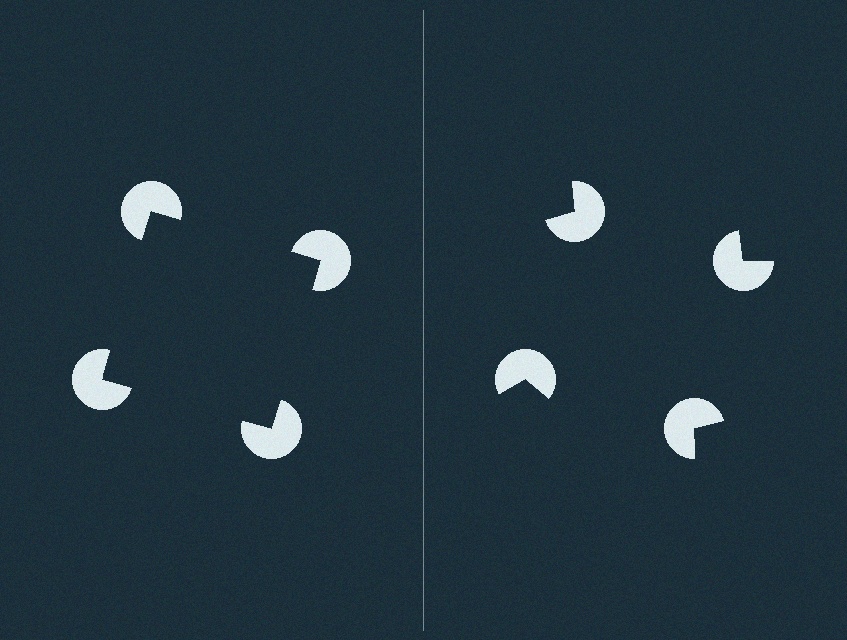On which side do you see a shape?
An illusory square appears on the left side. On the right side the wedge cuts are rotated, so no coherent shape forms.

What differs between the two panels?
The pac-man discs are positioned identically on both sides; only the wedge orientations differ. On the left they align to a square; on the right they are misaligned.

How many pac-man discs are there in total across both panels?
8 — 4 on each side.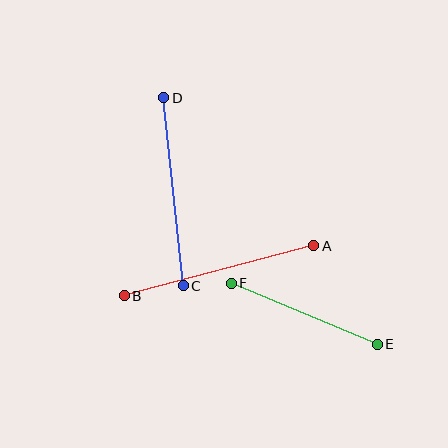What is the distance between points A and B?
The distance is approximately 196 pixels.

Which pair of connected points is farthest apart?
Points A and B are farthest apart.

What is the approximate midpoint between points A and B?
The midpoint is at approximately (219, 271) pixels.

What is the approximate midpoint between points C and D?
The midpoint is at approximately (173, 192) pixels.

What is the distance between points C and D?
The distance is approximately 189 pixels.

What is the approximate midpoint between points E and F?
The midpoint is at approximately (304, 314) pixels.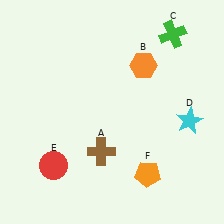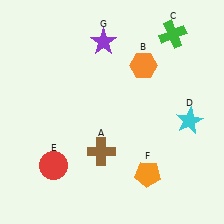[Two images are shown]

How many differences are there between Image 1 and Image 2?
There is 1 difference between the two images.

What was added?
A purple star (G) was added in Image 2.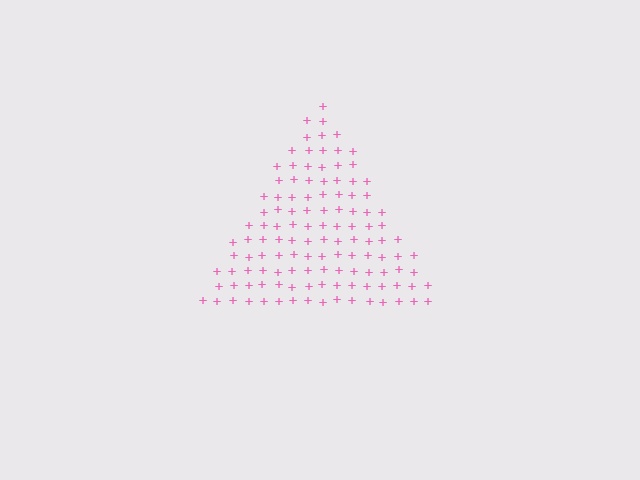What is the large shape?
The large shape is a triangle.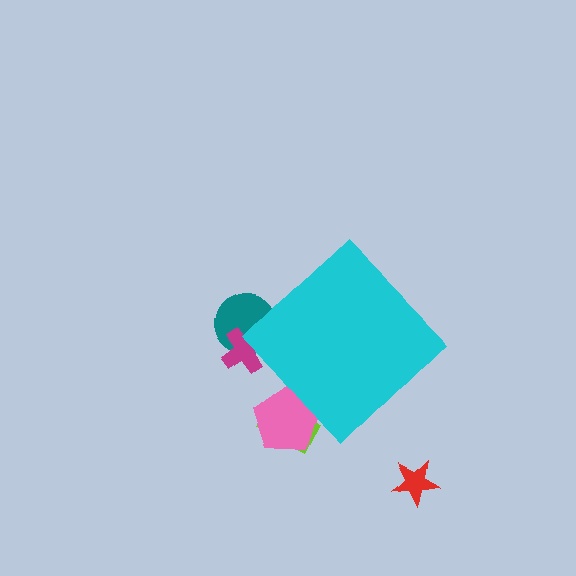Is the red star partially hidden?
No, the red star is fully visible.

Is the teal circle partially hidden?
Yes, the teal circle is partially hidden behind the cyan diamond.